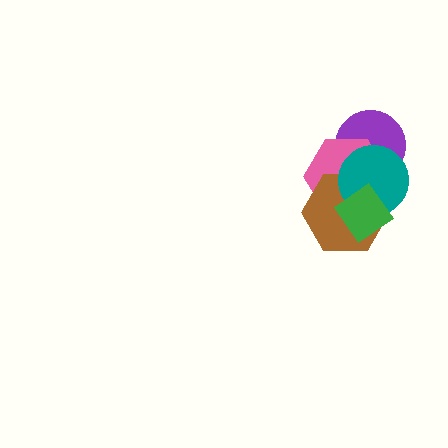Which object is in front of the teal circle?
The green diamond is in front of the teal circle.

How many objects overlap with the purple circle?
2 objects overlap with the purple circle.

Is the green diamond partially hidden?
No, no other shape covers it.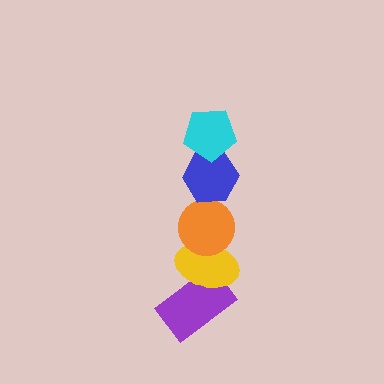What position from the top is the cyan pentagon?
The cyan pentagon is 1st from the top.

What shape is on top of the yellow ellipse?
The orange circle is on top of the yellow ellipse.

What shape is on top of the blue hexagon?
The cyan pentagon is on top of the blue hexagon.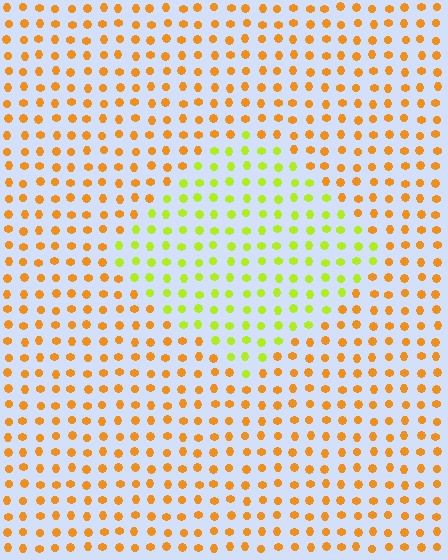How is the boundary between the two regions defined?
The boundary is defined purely by a slight shift in hue (about 46 degrees). Spacing, size, and orientation are identical on both sides.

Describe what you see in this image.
The image is filled with small orange elements in a uniform arrangement. A diamond-shaped region is visible where the elements are tinted to a slightly different hue, forming a subtle color boundary.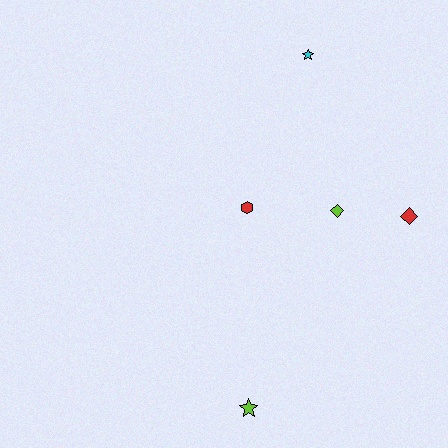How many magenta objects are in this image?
There are no magenta objects.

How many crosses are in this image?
There are no crosses.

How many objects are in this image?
There are 5 objects.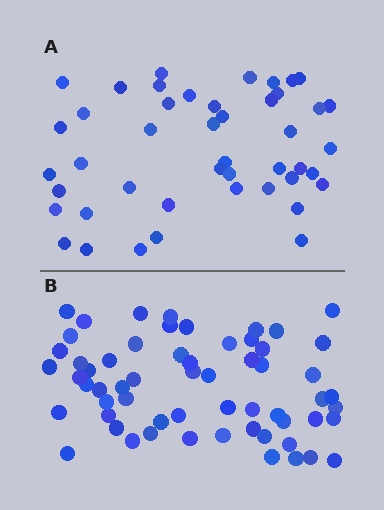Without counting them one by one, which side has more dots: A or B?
Region B (the bottom region) has more dots.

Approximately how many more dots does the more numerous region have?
Region B has approximately 15 more dots than region A.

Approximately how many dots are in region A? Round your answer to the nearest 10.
About 40 dots. (The exact count is 45, which rounds to 40.)